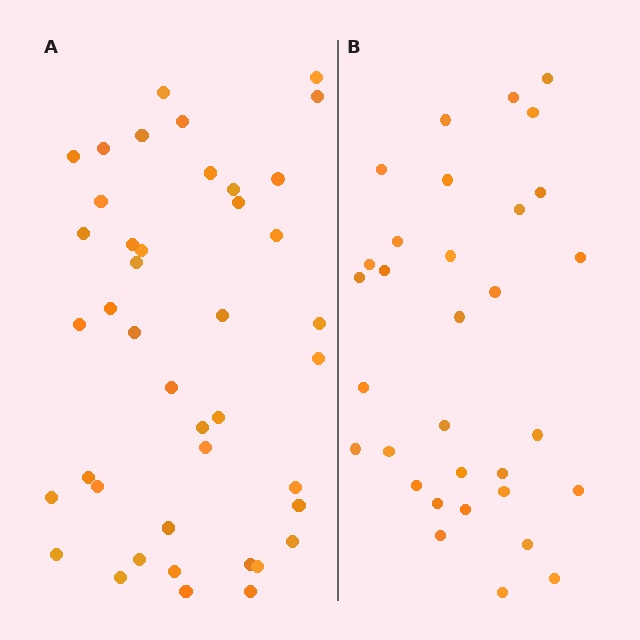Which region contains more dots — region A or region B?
Region A (the left region) has more dots.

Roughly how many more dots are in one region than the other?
Region A has roughly 10 or so more dots than region B.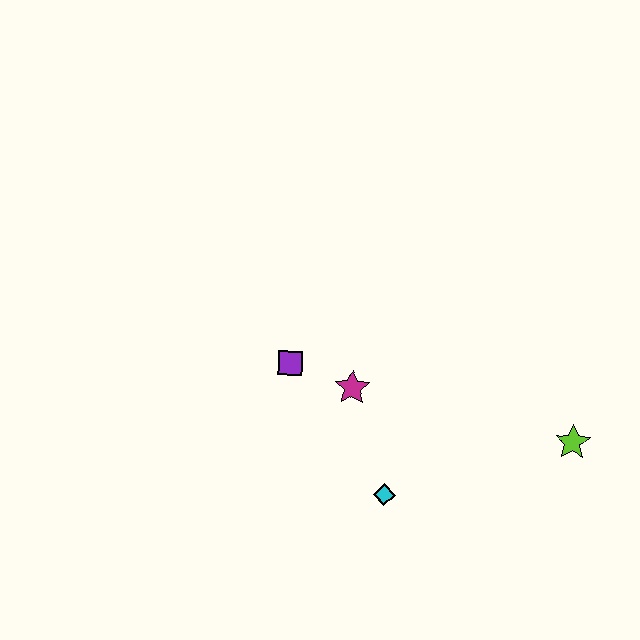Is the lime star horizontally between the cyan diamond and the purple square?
No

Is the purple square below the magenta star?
No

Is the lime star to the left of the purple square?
No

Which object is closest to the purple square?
The magenta star is closest to the purple square.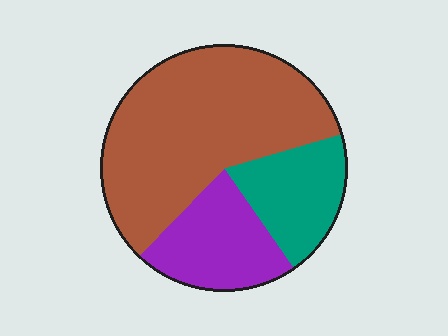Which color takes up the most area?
Brown, at roughly 60%.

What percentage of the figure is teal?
Teal covers around 20% of the figure.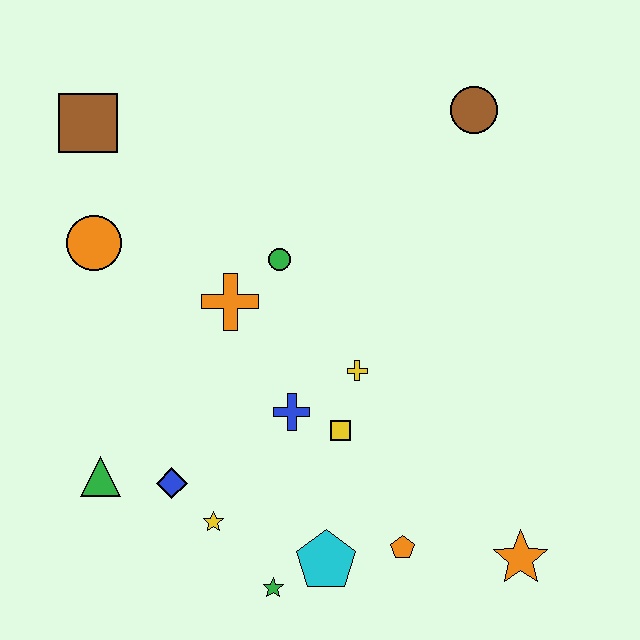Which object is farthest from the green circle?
The orange star is farthest from the green circle.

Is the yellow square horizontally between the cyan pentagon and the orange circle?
No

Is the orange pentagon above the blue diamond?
No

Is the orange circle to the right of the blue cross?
No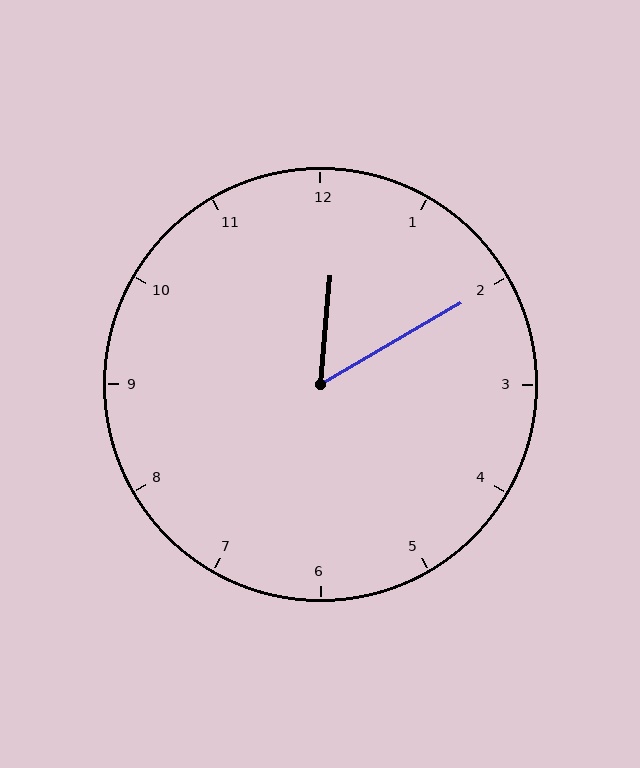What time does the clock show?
12:10.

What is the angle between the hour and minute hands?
Approximately 55 degrees.